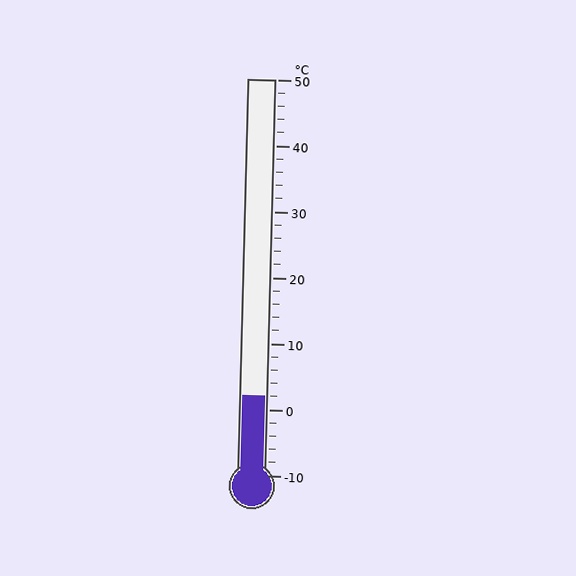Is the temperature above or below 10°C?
The temperature is below 10°C.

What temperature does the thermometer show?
The thermometer shows approximately 2°C.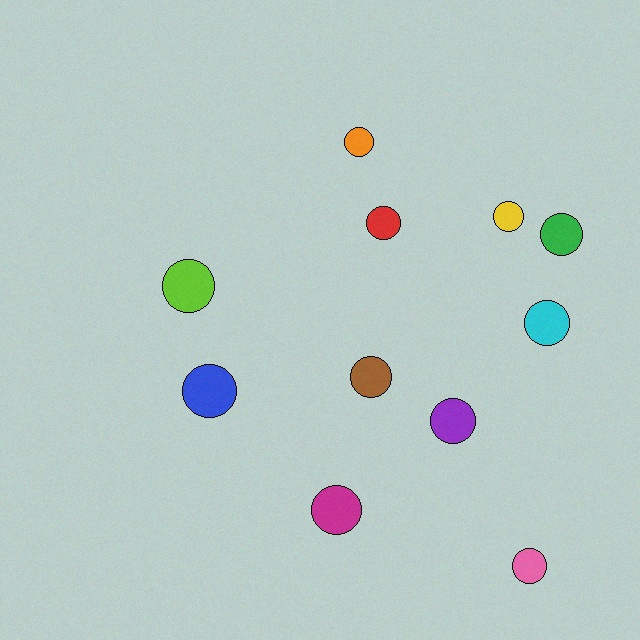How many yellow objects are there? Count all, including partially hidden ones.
There is 1 yellow object.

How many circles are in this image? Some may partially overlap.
There are 11 circles.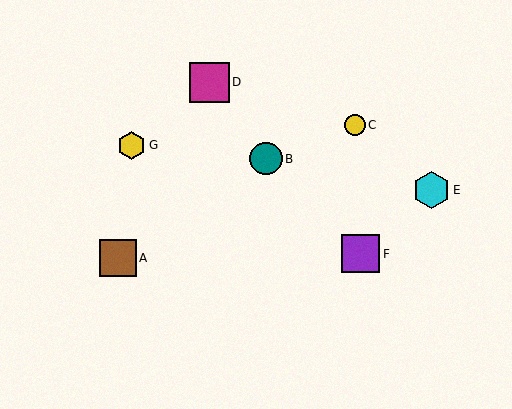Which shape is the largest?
The magenta square (labeled D) is the largest.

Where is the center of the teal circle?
The center of the teal circle is at (266, 159).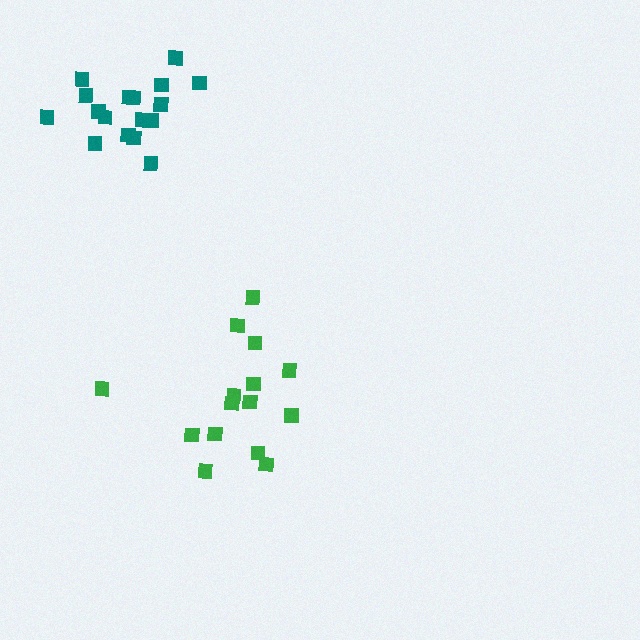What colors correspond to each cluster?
The clusters are colored: green, teal.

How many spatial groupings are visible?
There are 2 spatial groupings.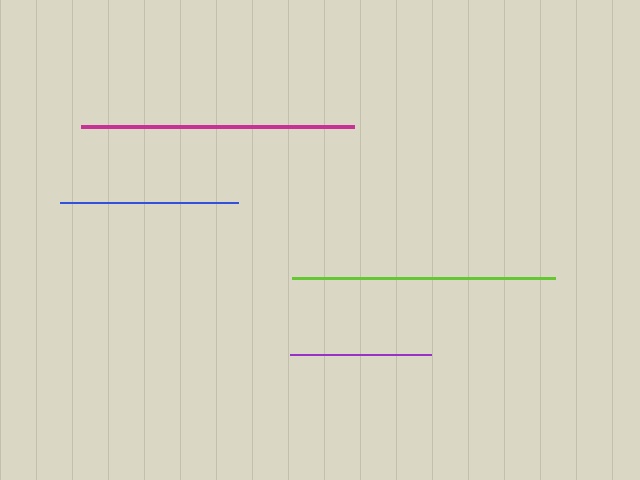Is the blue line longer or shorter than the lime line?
The lime line is longer than the blue line.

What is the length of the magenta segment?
The magenta segment is approximately 273 pixels long.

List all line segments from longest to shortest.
From longest to shortest: magenta, lime, blue, purple.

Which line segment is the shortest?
The purple line is the shortest at approximately 141 pixels.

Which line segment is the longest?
The magenta line is the longest at approximately 273 pixels.